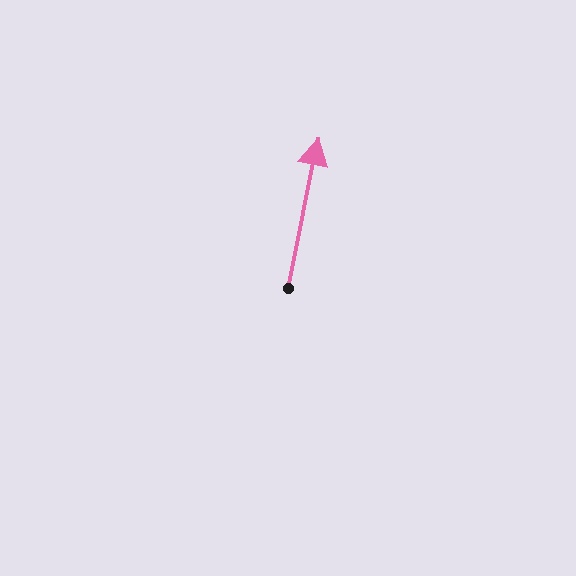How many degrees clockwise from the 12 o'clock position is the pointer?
Approximately 11 degrees.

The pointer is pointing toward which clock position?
Roughly 12 o'clock.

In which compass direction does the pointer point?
North.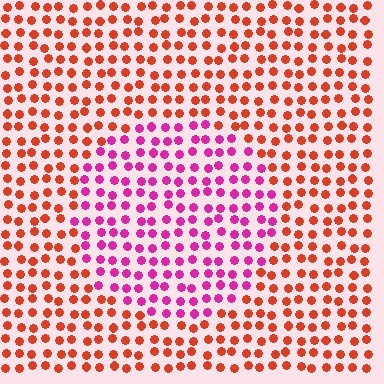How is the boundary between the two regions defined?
The boundary is defined purely by a slight shift in hue (about 51 degrees). Spacing, size, and orientation are identical on both sides.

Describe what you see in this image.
The image is filled with small red elements in a uniform arrangement. A circle-shaped region is visible where the elements are tinted to a slightly different hue, forming a subtle color boundary.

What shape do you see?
I see a circle.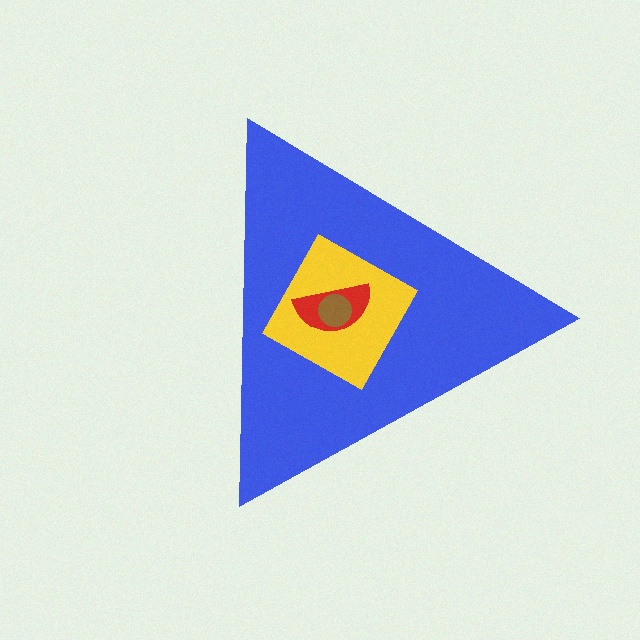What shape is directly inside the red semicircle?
The brown circle.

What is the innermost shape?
The brown circle.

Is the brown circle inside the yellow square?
Yes.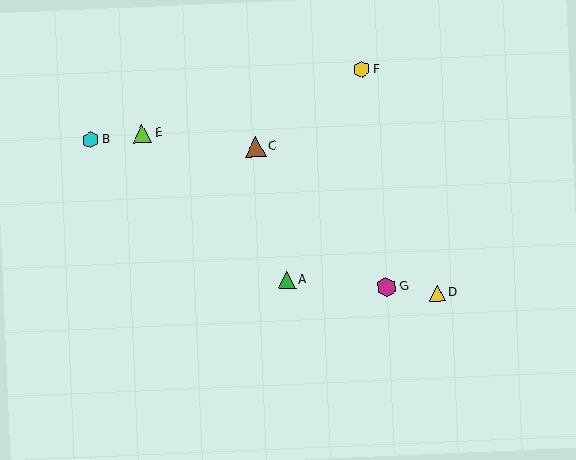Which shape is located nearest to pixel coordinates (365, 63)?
The yellow hexagon (labeled F) at (362, 69) is nearest to that location.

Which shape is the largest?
The brown triangle (labeled C) is the largest.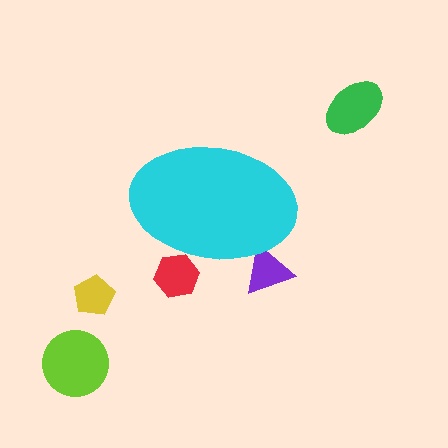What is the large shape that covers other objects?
A cyan ellipse.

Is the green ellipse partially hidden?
No, the green ellipse is fully visible.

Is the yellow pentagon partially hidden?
No, the yellow pentagon is fully visible.